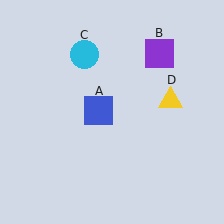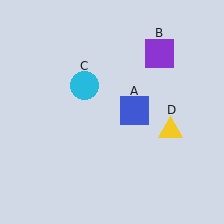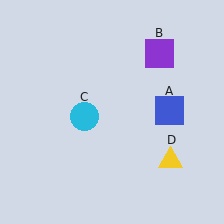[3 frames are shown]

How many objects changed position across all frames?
3 objects changed position: blue square (object A), cyan circle (object C), yellow triangle (object D).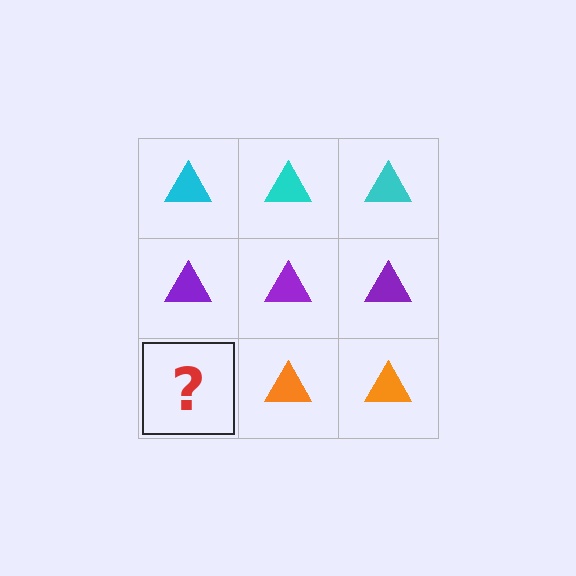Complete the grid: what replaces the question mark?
The question mark should be replaced with an orange triangle.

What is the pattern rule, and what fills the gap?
The rule is that each row has a consistent color. The gap should be filled with an orange triangle.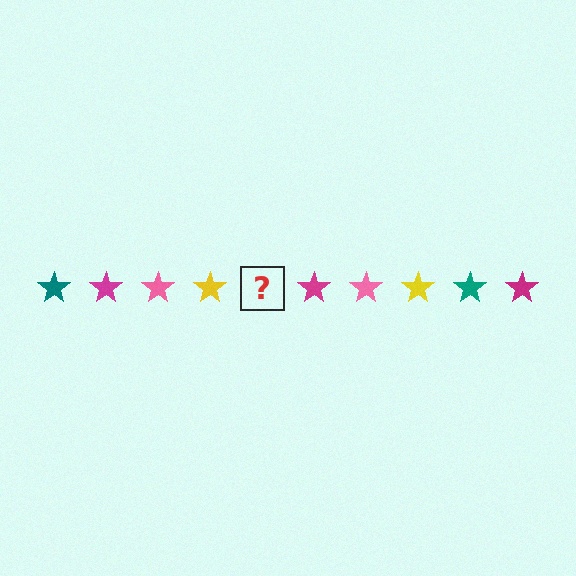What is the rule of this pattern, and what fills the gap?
The rule is that the pattern cycles through teal, magenta, pink, yellow stars. The gap should be filled with a teal star.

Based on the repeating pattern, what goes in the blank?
The blank should be a teal star.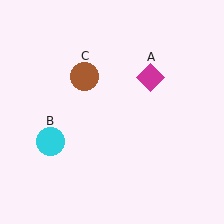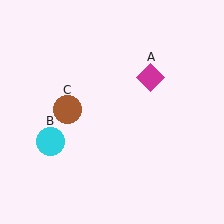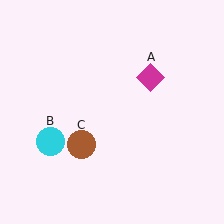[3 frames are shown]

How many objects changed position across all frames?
1 object changed position: brown circle (object C).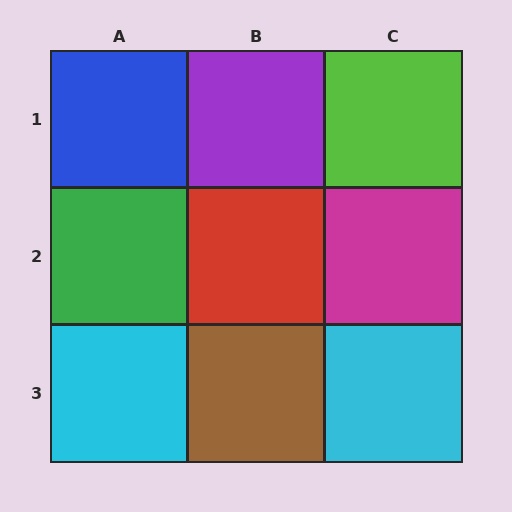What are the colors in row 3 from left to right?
Cyan, brown, cyan.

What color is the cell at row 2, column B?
Red.